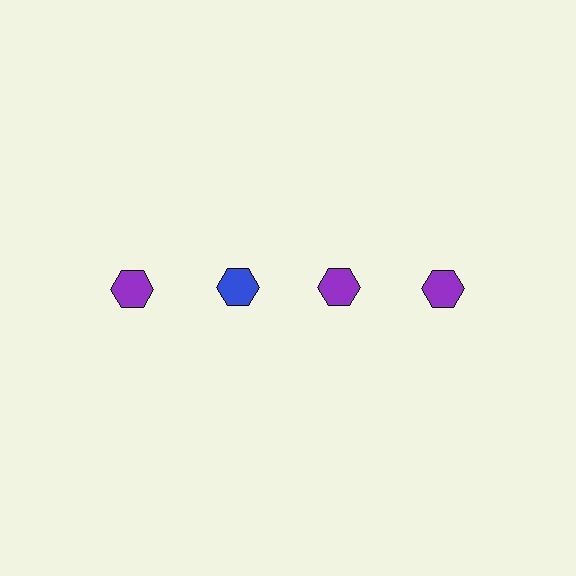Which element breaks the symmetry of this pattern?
The blue hexagon in the top row, second from left column breaks the symmetry. All other shapes are purple hexagons.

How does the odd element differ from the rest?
It has a different color: blue instead of purple.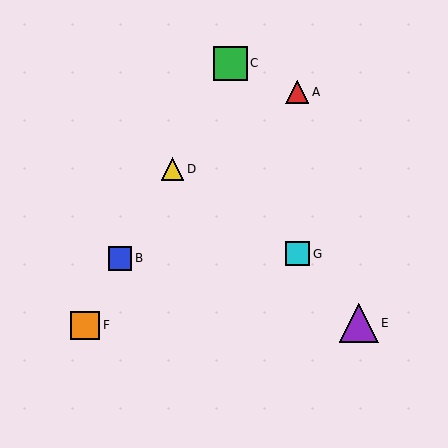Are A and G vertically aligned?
Yes, both are at x≈297.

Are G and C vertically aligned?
No, G is at x≈297 and C is at x≈230.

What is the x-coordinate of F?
Object F is at x≈85.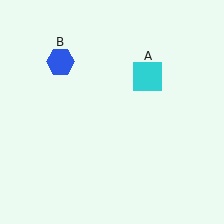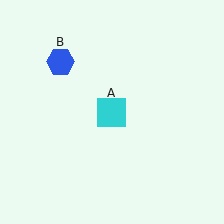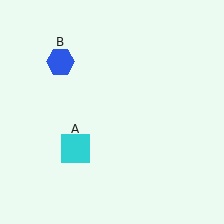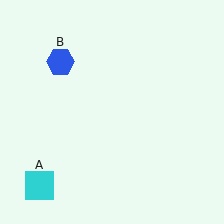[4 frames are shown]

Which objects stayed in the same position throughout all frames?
Blue hexagon (object B) remained stationary.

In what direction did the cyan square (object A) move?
The cyan square (object A) moved down and to the left.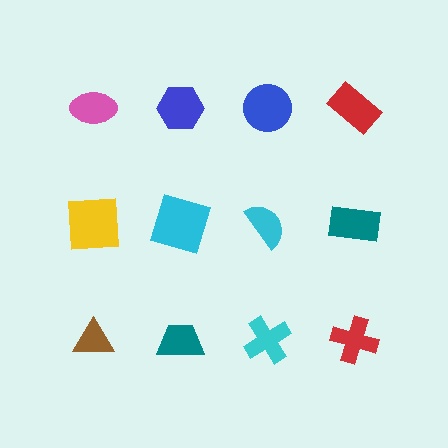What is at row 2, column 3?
A cyan semicircle.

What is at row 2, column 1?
A yellow square.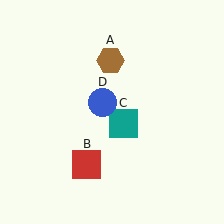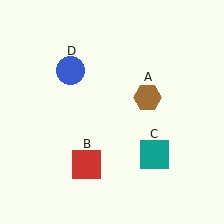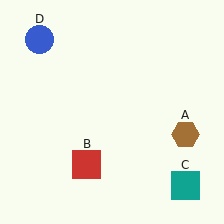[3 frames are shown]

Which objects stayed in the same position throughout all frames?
Red square (object B) remained stationary.